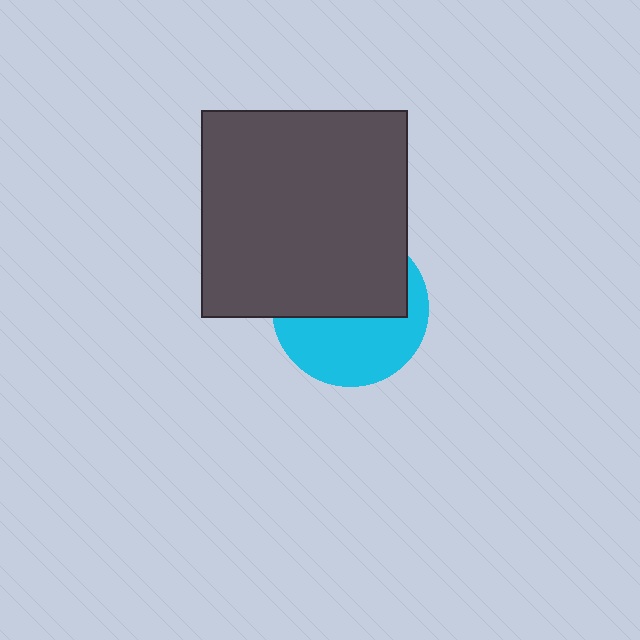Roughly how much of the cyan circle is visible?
About half of it is visible (roughly 48%).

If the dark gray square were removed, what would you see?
You would see the complete cyan circle.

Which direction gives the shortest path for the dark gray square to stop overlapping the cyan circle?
Moving up gives the shortest separation.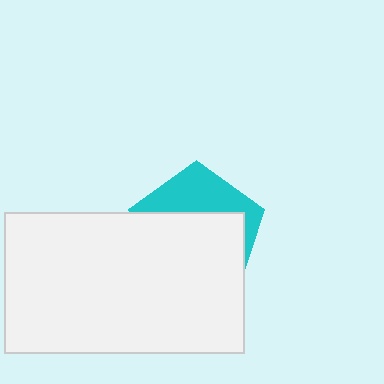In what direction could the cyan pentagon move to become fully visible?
The cyan pentagon could move up. That would shift it out from behind the white rectangle entirely.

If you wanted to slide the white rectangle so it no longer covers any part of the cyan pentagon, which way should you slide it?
Slide it down — that is the most direct way to separate the two shapes.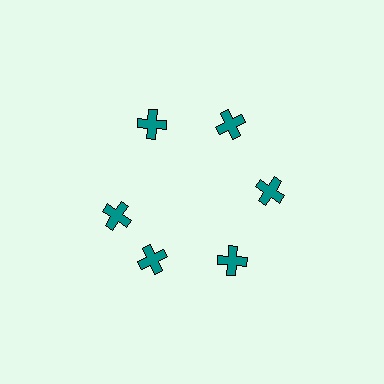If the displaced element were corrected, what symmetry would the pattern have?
It would have 6-fold rotational symmetry — the pattern would map onto itself every 60 degrees.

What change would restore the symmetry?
The symmetry would be restored by rotating it back into even spacing with its neighbors so that all 6 crosses sit at equal angles and equal distance from the center.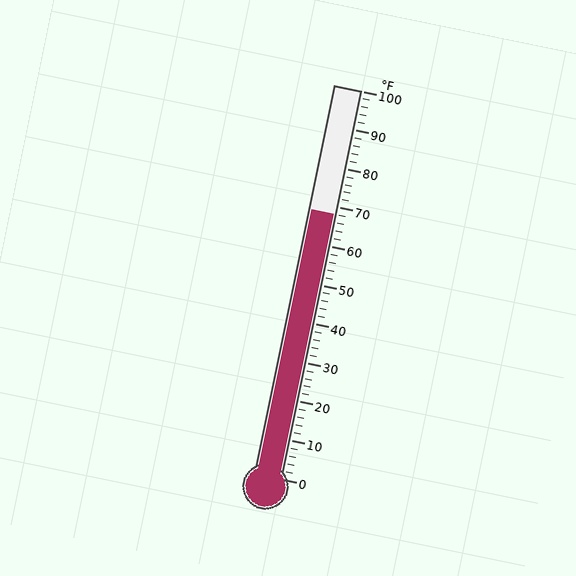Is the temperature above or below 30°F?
The temperature is above 30°F.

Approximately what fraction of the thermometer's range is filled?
The thermometer is filled to approximately 70% of its range.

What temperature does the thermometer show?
The thermometer shows approximately 68°F.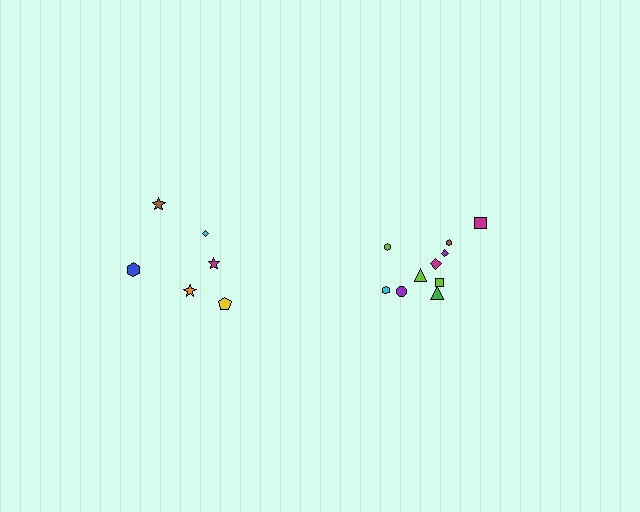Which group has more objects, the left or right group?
The right group.